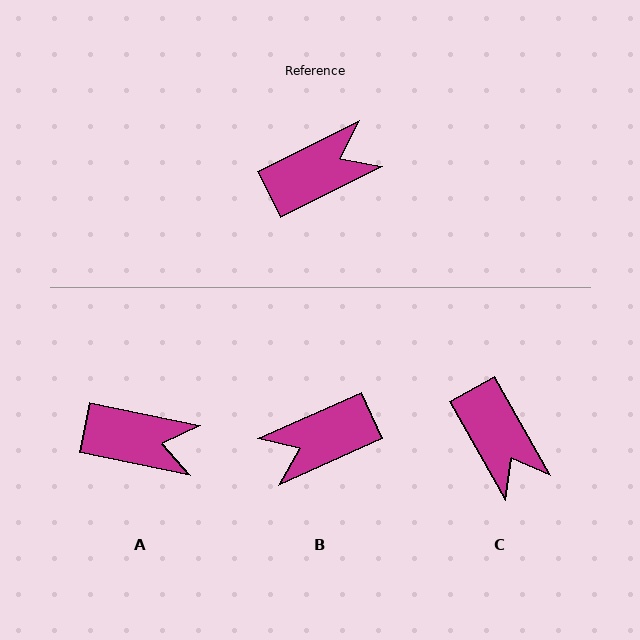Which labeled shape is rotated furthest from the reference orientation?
B, about 178 degrees away.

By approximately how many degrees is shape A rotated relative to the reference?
Approximately 38 degrees clockwise.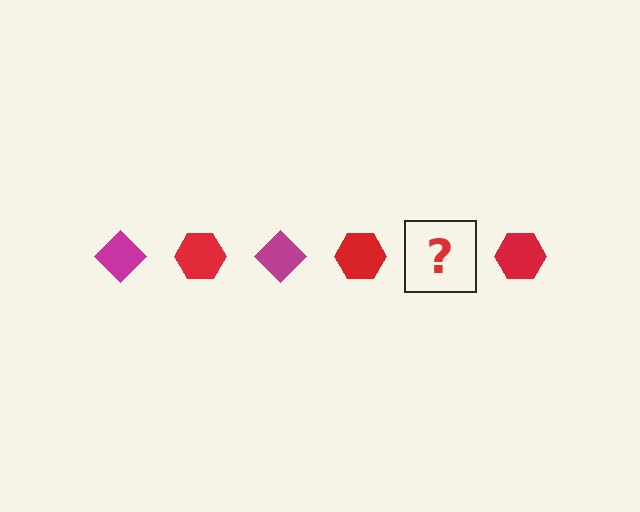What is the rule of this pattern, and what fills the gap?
The rule is that the pattern alternates between magenta diamond and red hexagon. The gap should be filled with a magenta diamond.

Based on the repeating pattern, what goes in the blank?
The blank should be a magenta diamond.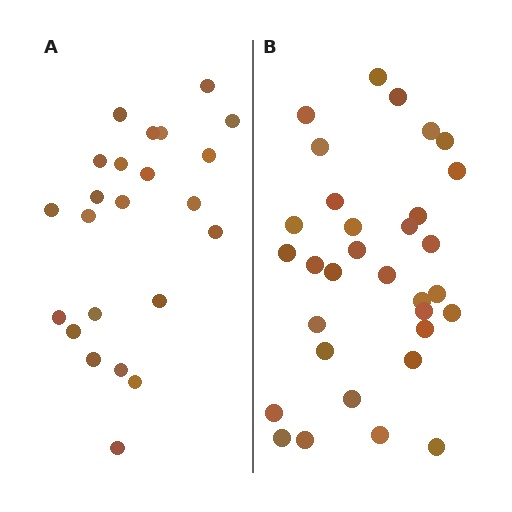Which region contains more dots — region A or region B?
Region B (the right region) has more dots.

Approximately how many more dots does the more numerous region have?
Region B has roughly 8 or so more dots than region A.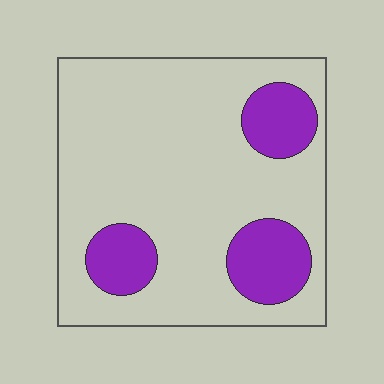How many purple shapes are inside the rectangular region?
3.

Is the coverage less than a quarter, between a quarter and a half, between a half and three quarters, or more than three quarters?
Less than a quarter.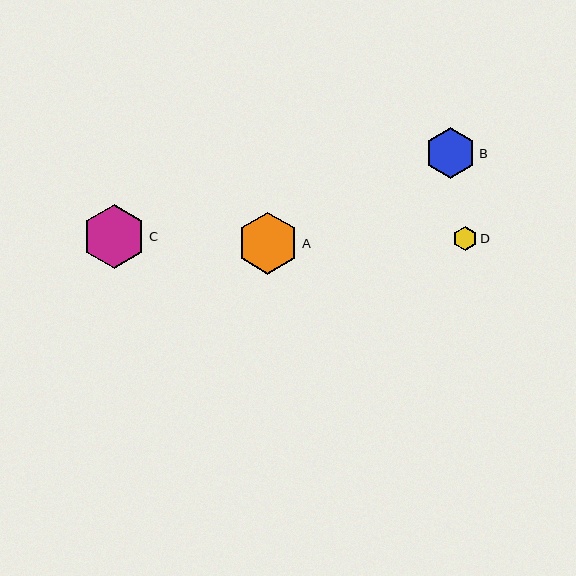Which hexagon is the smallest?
Hexagon D is the smallest with a size of approximately 24 pixels.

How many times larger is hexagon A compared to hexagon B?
Hexagon A is approximately 1.2 times the size of hexagon B.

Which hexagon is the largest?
Hexagon C is the largest with a size of approximately 64 pixels.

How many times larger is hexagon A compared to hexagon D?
Hexagon A is approximately 2.6 times the size of hexagon D.